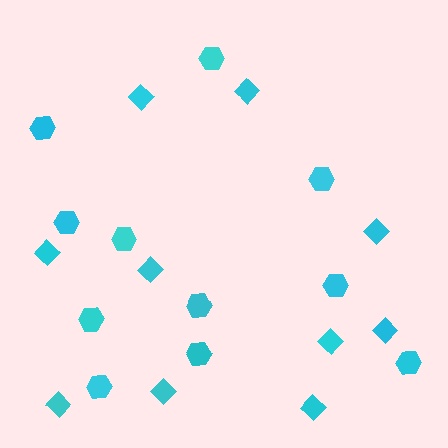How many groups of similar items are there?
There are 2 groups: one group of hexagons (11) and one group of diamonds (10).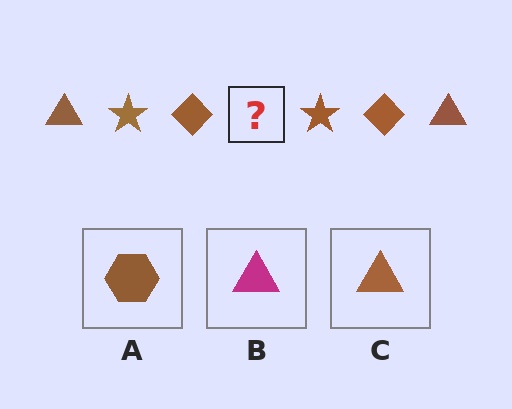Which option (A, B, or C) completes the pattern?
C.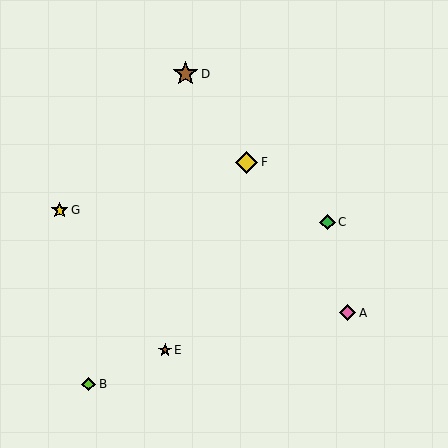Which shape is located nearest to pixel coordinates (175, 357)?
The brown star (labeled E) at (165, 350) is nearest to that location.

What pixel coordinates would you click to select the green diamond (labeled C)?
Click at (327, 222) to select the green diamond C.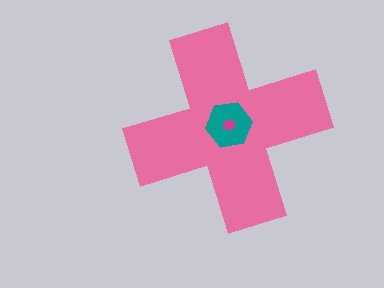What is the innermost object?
The magenta pentagon.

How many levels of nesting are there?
3.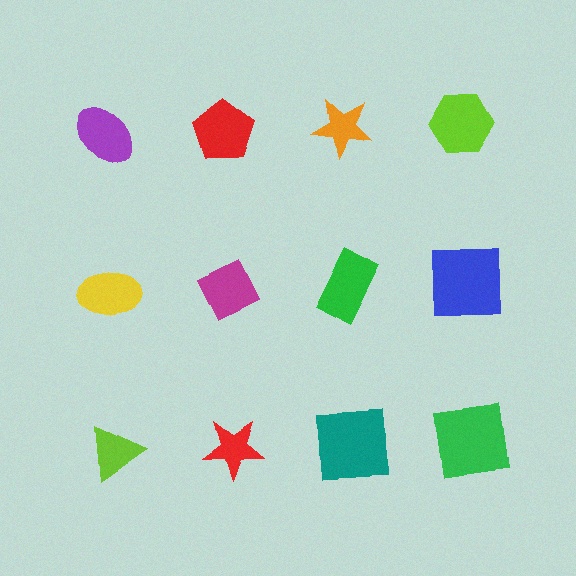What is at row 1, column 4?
A lime hexagon.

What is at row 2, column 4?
A blue square.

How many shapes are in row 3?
4 shapes.